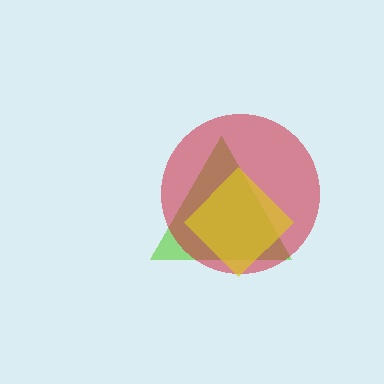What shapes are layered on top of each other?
The layered shapes are: a lime triangle, a red circle, a yellow diamond.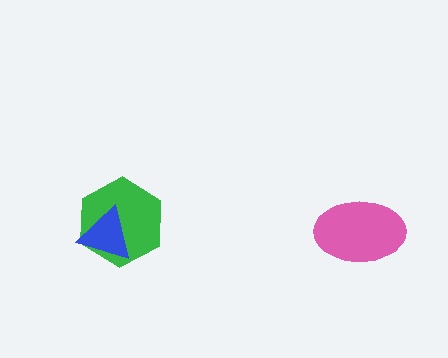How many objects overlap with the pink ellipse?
0 objects overlap with the pink ellipse.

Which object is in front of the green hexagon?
The blue triangle is in front of the green hexagon.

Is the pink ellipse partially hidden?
No, no other shape covers it.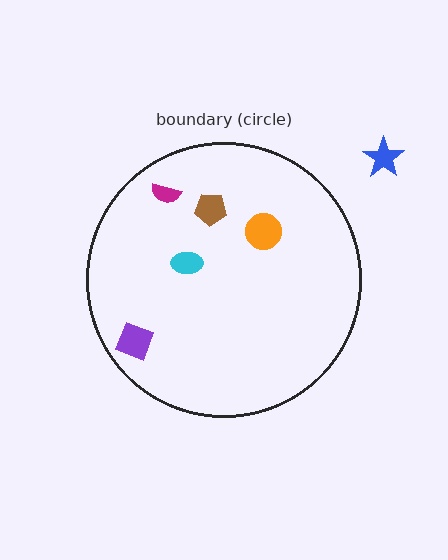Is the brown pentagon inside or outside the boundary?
Inside.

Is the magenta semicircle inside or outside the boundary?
Inside.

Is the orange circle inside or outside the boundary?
Inside.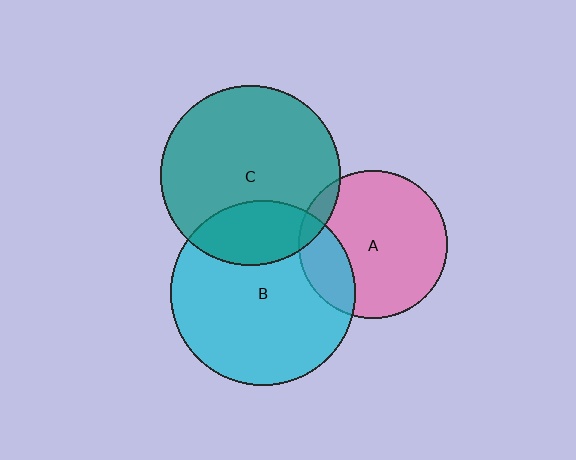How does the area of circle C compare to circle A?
Approximately 1.5 times.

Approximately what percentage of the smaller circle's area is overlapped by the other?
Approximately 10%.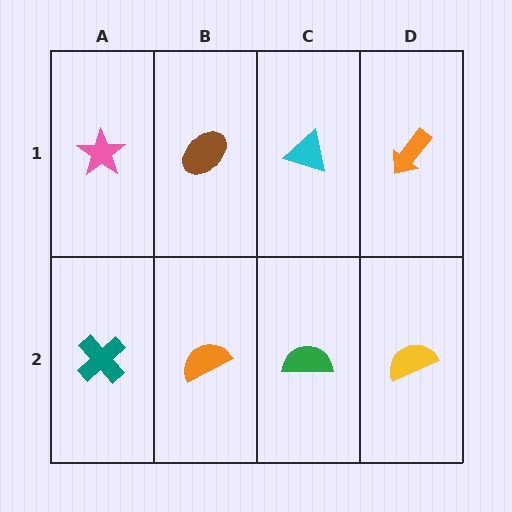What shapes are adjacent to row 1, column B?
An orange semicircle (row 2, column B), a pink star (row 1, column A), a cyan triangle (row 1, column C).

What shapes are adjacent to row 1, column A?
A teal cross (row 2, column A), a brown ellipse (row 1, column B).